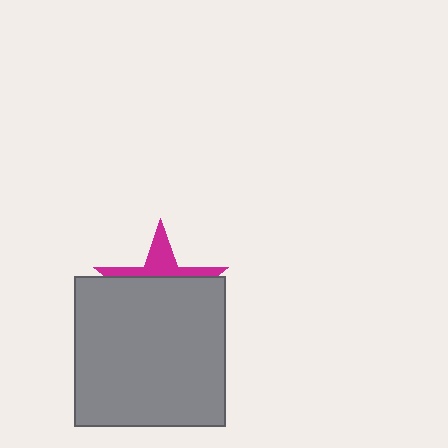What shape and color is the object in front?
The object in front is a gray square.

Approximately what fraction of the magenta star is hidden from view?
Roughly 69% of the magenta star is hidden behind the gray square.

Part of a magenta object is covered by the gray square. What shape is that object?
It is a star.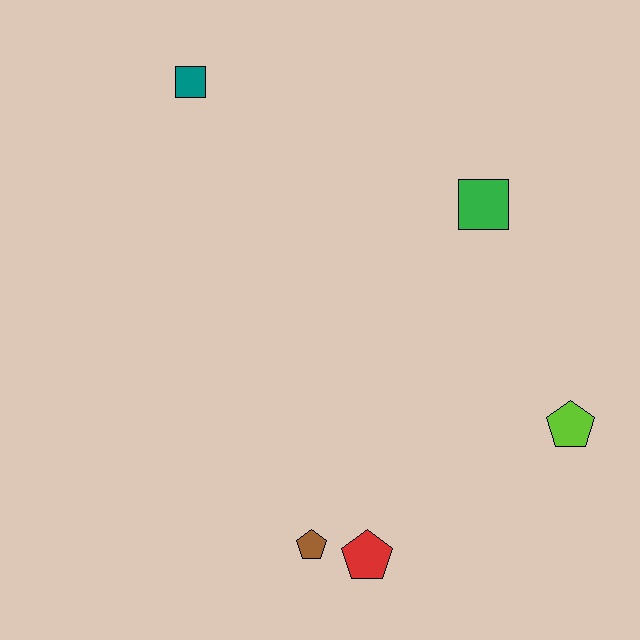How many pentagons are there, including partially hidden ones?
There are 3 pentagons.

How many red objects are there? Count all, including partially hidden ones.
There is 1 red object.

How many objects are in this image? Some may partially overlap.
There are 5 objects.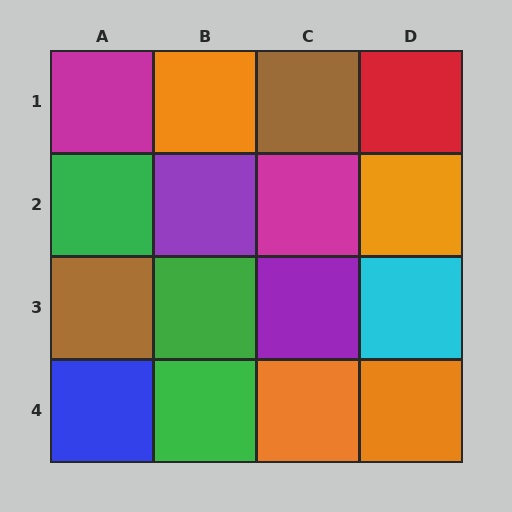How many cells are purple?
2 cells are purple.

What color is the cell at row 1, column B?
Orange.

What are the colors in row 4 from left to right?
Blue, green, orange, orange.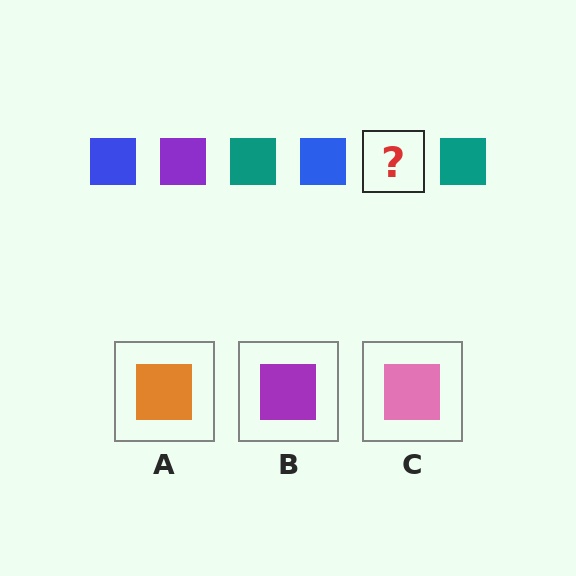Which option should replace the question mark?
Option B.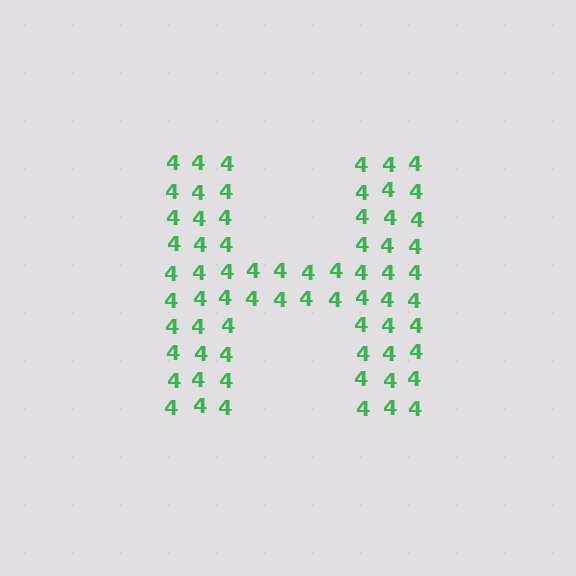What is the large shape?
The large shape is the letter H.